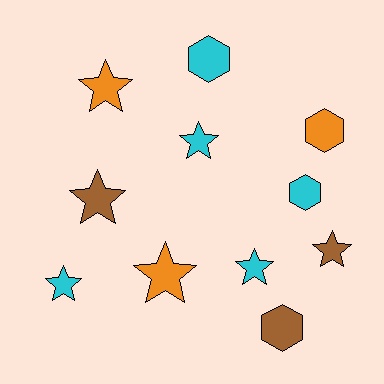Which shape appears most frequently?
Star, with 7 objects.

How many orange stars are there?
There are 2 orange stars.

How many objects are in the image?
There are 11 objects.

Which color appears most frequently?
Cyan, with 5 objects.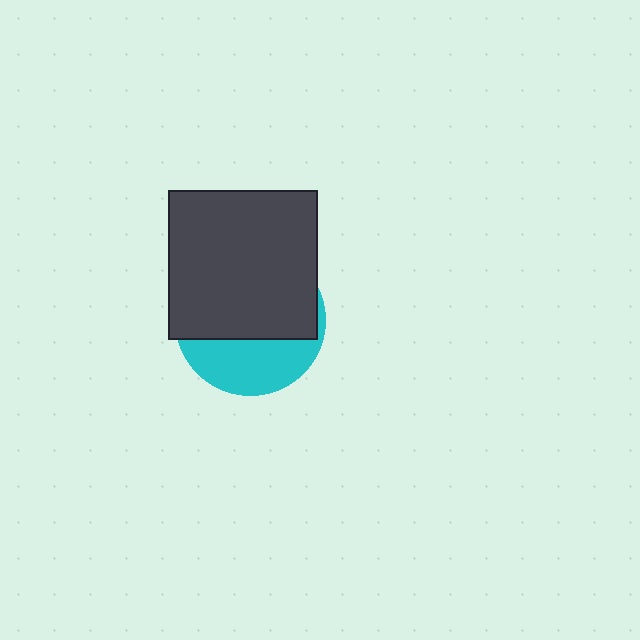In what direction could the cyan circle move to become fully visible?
The cyan circle could move down. That would shift it out from behind the dark gray square entirely.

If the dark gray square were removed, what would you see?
You would see the complete cyan circle.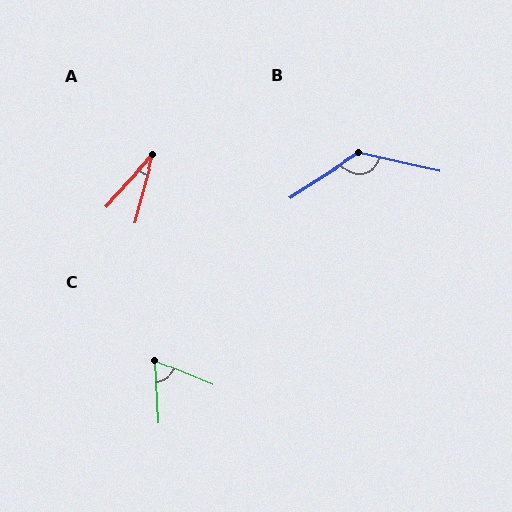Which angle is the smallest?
A, at approximately 27 degrees.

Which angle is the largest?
B, at approximately 134 degrees.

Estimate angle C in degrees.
Approximately 64 degrees.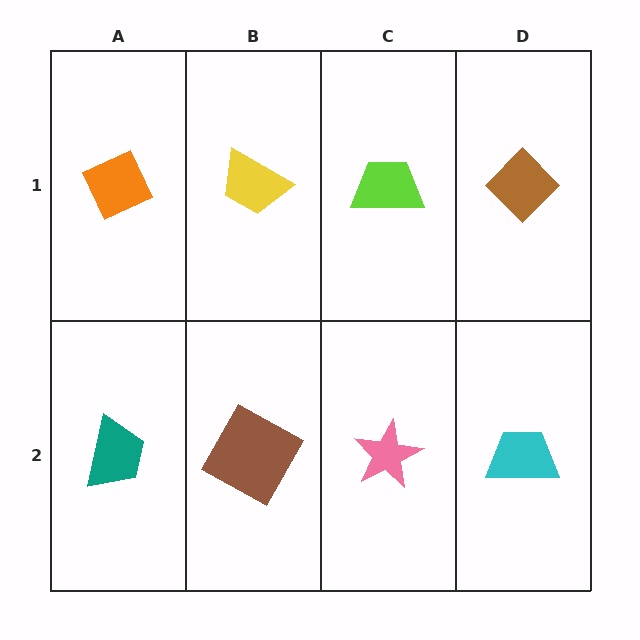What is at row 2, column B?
A brown square.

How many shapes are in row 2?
4 shapes.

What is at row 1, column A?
An orange diamond.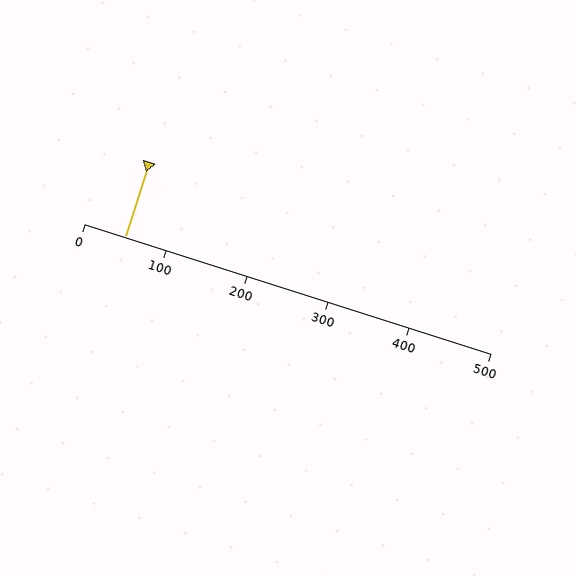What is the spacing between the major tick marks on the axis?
The major ticks are spaced 100 apart.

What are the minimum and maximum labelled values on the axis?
The axis runs from 0 to 500.